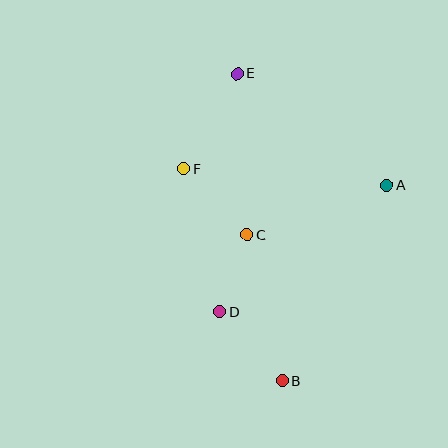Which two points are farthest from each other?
Points B and E are farthest from each other.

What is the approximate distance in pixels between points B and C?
The distance between B and C is approximately 150 pixels.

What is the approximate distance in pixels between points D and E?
The distance between D and E is approximately 239 pixels.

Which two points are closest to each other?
Points C and D are closest to each other.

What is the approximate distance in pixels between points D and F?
The distance between D and F is approximately 147 pixels.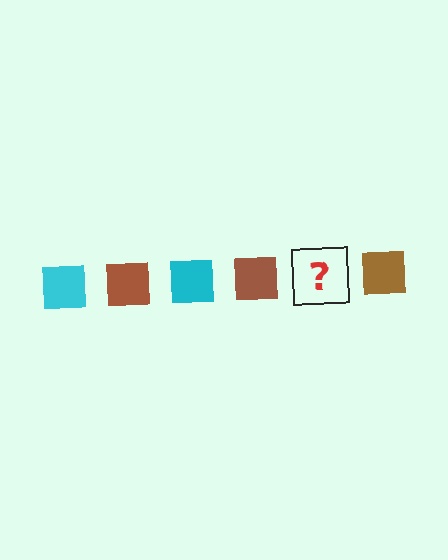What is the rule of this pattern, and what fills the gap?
The rule is that the pattern cycles through cyan, brown squares. The gap should be filled with a cyan square.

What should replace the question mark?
The question mark should be replaced with a cyan square.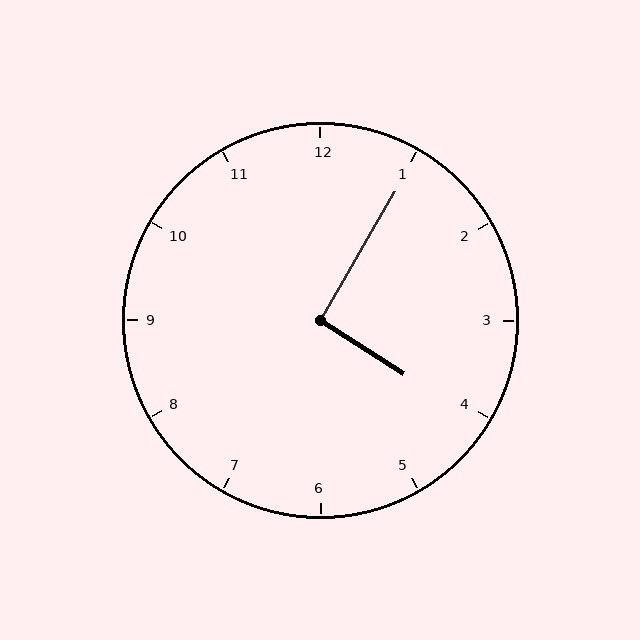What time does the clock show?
4:05.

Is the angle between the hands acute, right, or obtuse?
It is right.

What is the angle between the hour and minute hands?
Approximately 92 degrees.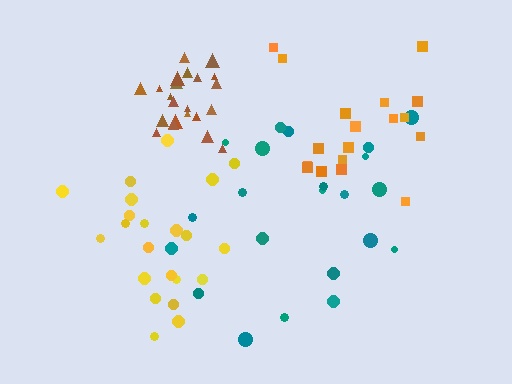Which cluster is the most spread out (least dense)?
Teal.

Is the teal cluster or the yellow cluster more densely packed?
Yellow.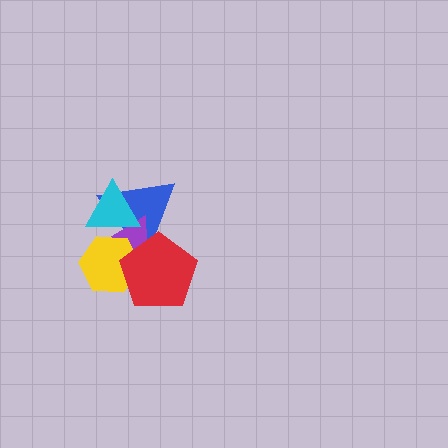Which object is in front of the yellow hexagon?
The red pentagon is in front of the yellow hexagon.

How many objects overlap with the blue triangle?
4 objects overlap with the blue triangle.